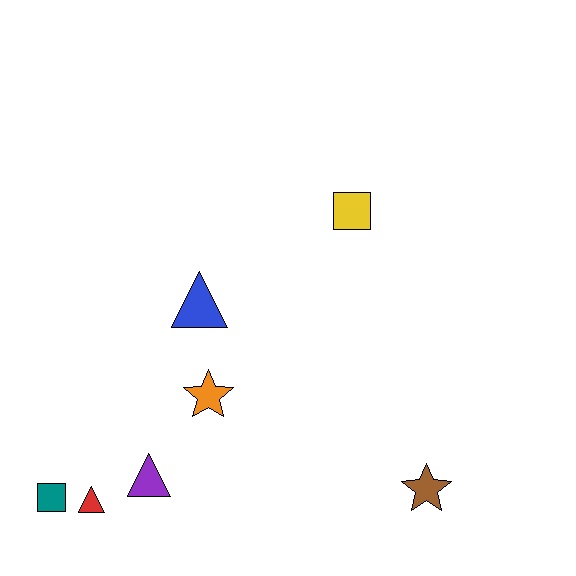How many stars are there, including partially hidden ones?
There are 2 stars.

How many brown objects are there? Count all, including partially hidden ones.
There is 1 brown object.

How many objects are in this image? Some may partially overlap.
There are 7 objects.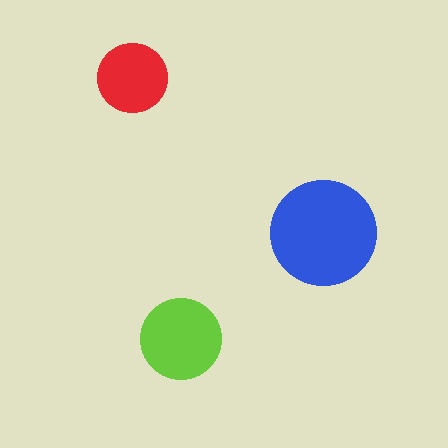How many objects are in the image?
There are 3 objects in the image.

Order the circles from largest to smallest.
the blue one, the lime one, the red one.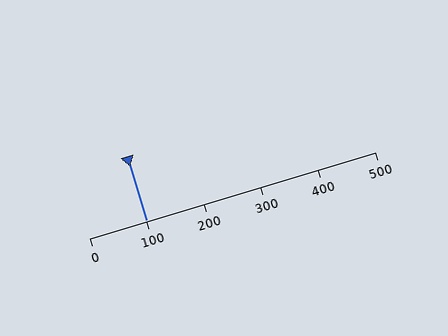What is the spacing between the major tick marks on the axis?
The major ticks are spaced 100 apart.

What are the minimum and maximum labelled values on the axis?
The axis runs from 0 to 500.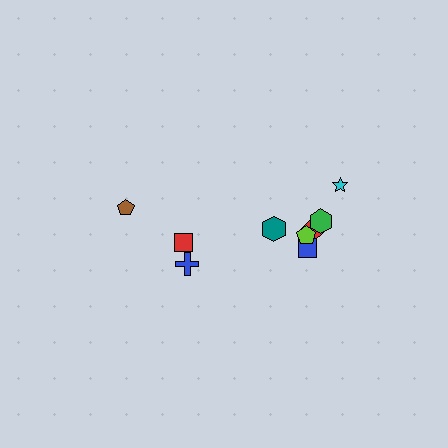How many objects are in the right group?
There are 6 objects.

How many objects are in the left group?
There are 3 objects.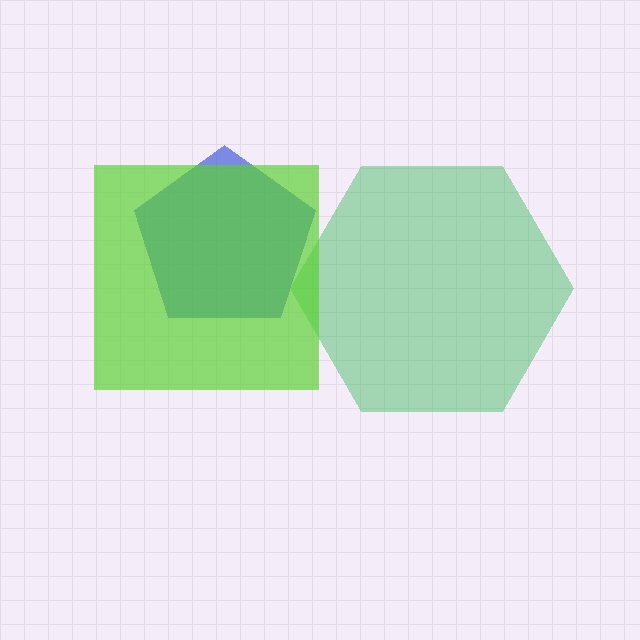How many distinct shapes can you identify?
There are 3 distinct shapes: a green hexagon, a blue pentagon, a lime square.